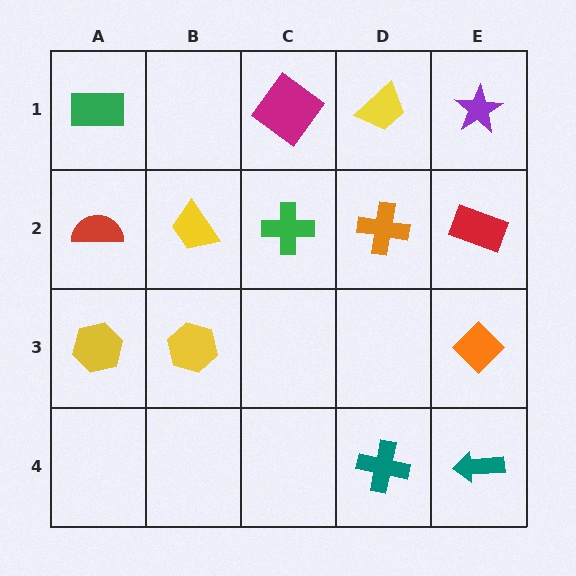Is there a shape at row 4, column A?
No, that cell is empty.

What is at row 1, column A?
A green rectangle.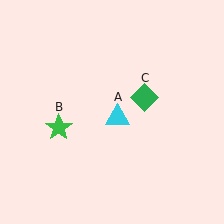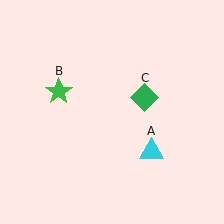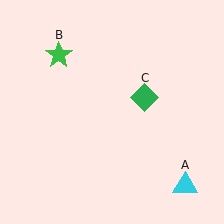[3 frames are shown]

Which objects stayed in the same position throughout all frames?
Green diamond (object C) remained stationary.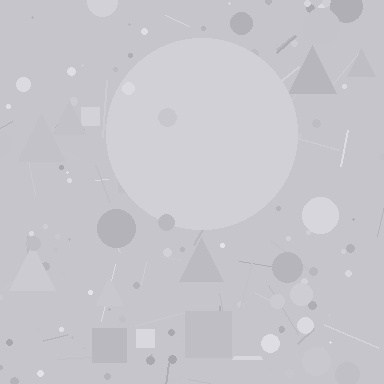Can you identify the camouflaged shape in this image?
The camouflaged shape is a circle.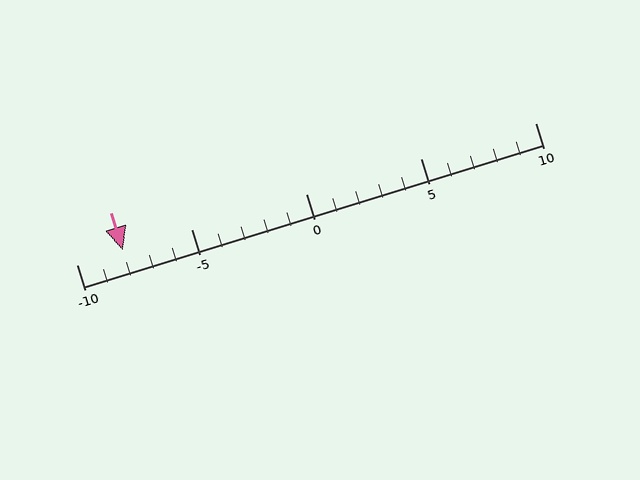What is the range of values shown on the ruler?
The ruler shows values from -10 to 10.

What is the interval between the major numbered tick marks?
The major tick marks are spaced 5 units apart.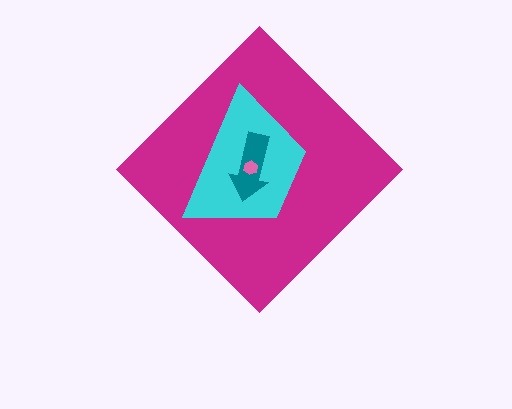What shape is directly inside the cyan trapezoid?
The teal arrow.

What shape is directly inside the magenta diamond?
The cyan trapezoid.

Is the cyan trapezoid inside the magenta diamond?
Yes.